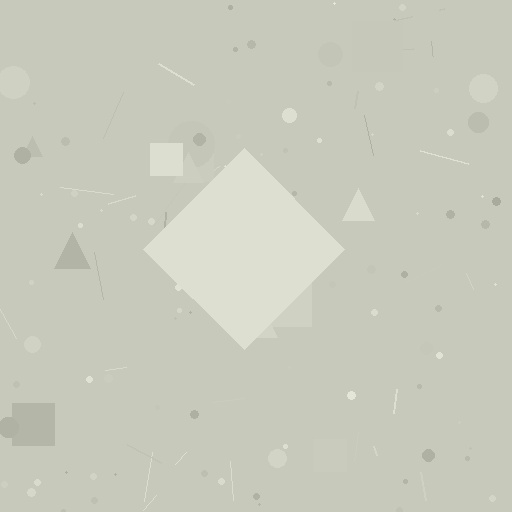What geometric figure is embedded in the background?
A diamond is embedded in the background.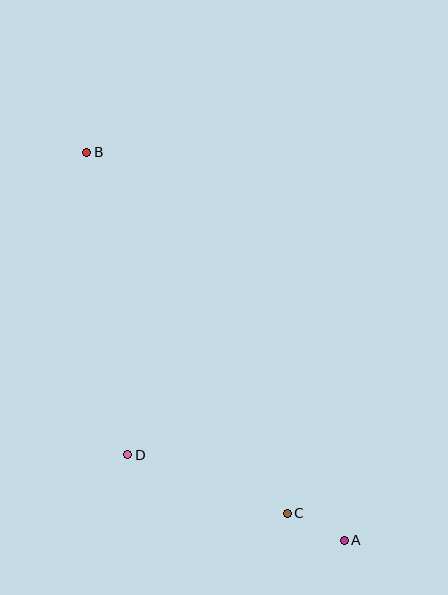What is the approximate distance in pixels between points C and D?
The distance between C and D is approximately 170 pixels.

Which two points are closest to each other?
Points A and C are closest to each other.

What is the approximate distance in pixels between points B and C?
The distance between B and C is approximately 413 pixels.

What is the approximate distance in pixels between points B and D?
The distance between B and D is approximately 305 pixels.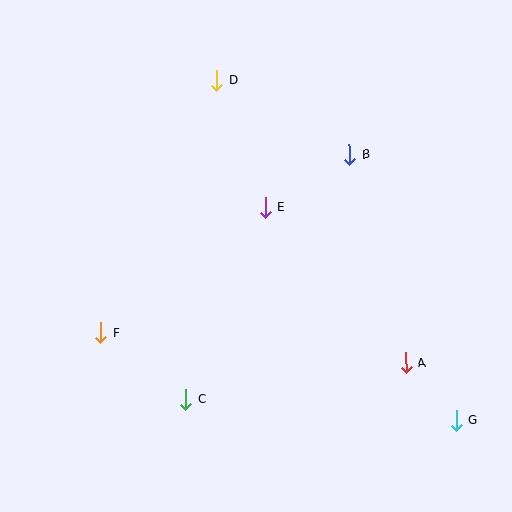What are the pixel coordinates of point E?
Point E is at (265, 207).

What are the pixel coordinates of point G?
Point G is at (456, 420).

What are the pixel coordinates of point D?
Point D is at (217, 80).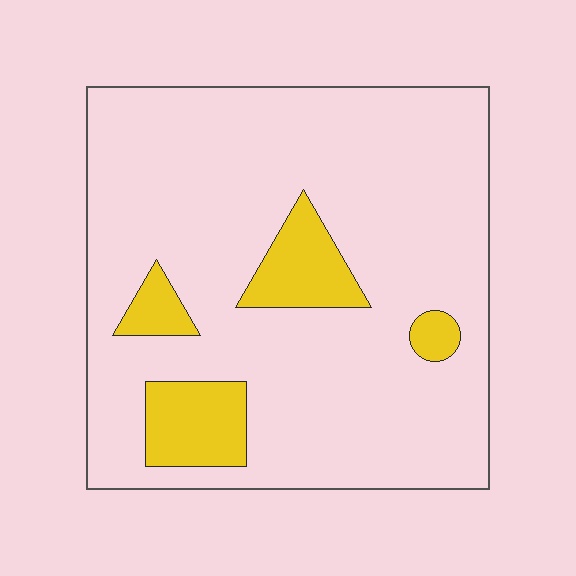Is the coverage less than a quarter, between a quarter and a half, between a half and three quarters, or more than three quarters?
Less than a quarter.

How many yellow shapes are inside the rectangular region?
4.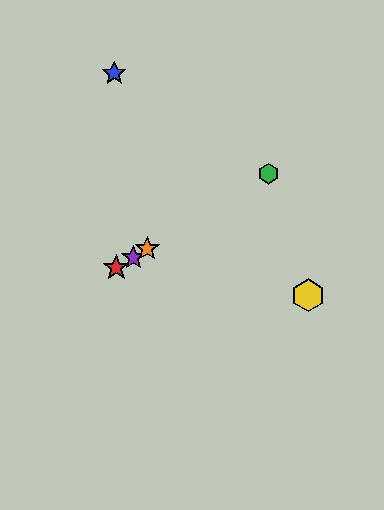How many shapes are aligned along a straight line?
4 shapes (the red star, the green hexagon, the purple star, the orange star) are aligned along a straight line.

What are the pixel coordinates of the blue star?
The blue star is at (114, 73).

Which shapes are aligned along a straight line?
The red star, the green hexagon, the purple star, the orange star are aligned along a straight line.